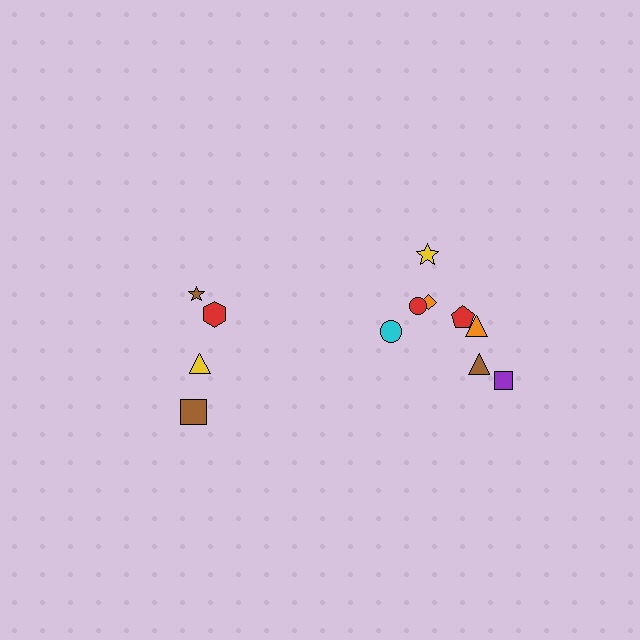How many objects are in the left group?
There are 4 objects.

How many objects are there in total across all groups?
There are 12 objects.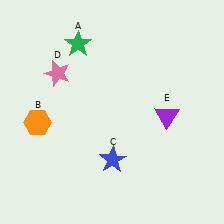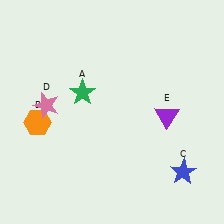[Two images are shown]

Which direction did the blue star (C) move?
The blue star (C) moved right.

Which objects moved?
The objects that moved are: the green star (A), the blue star (C), the pink star (D).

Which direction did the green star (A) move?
The green star (A) moved down.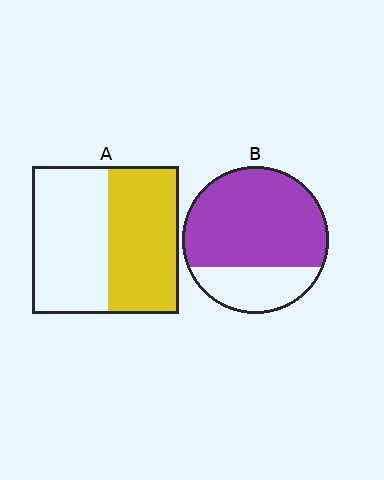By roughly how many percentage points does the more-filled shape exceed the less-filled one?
By roughly 25 percentage points (B over A).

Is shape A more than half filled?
Roughly half.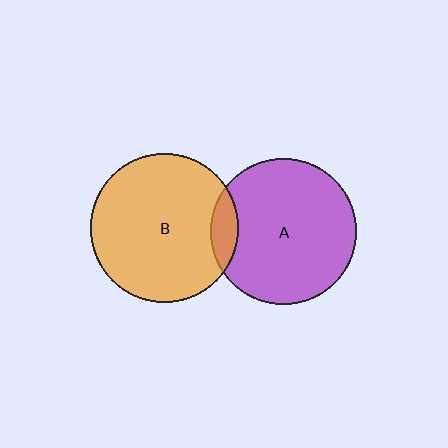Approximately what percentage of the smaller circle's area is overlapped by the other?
Approximately 10%.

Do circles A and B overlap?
Yes.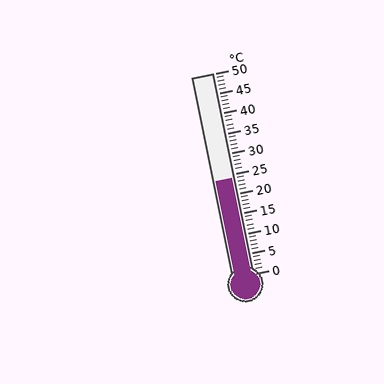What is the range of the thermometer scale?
The thermometer scale ranges from 0°C to 50°C.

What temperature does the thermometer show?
The thermometer shows approximately 24°C.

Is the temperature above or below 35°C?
The temperature is below 35°C.